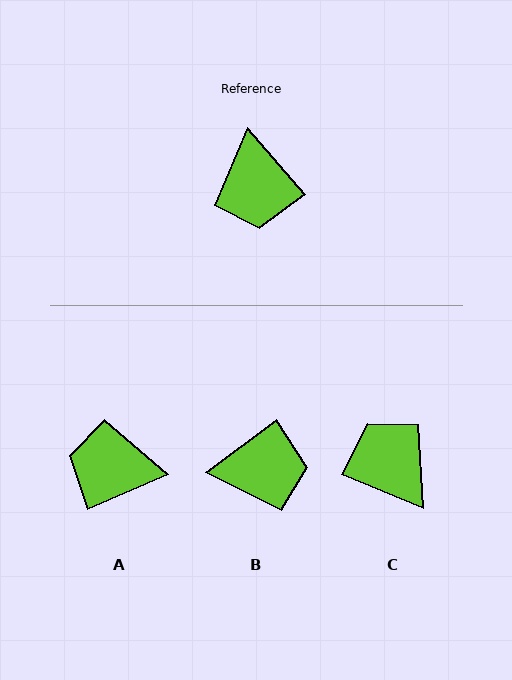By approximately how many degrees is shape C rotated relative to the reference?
Approximately 153 degrees clockwise.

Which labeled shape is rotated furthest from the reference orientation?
C, about 153 degrees away.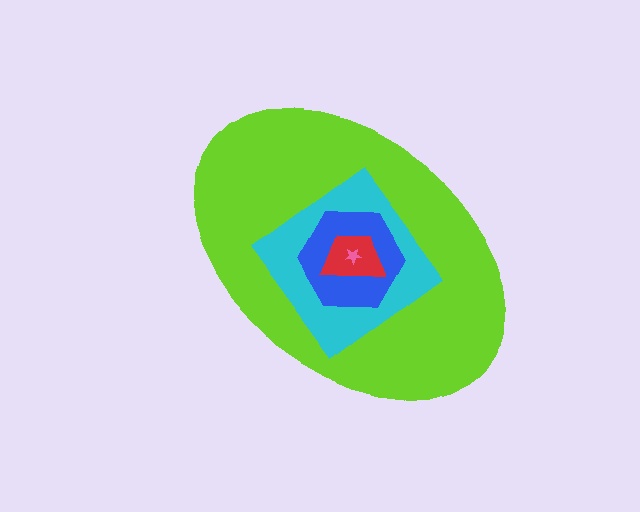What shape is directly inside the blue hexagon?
The red trapezoid.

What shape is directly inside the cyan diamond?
The blue hexagon.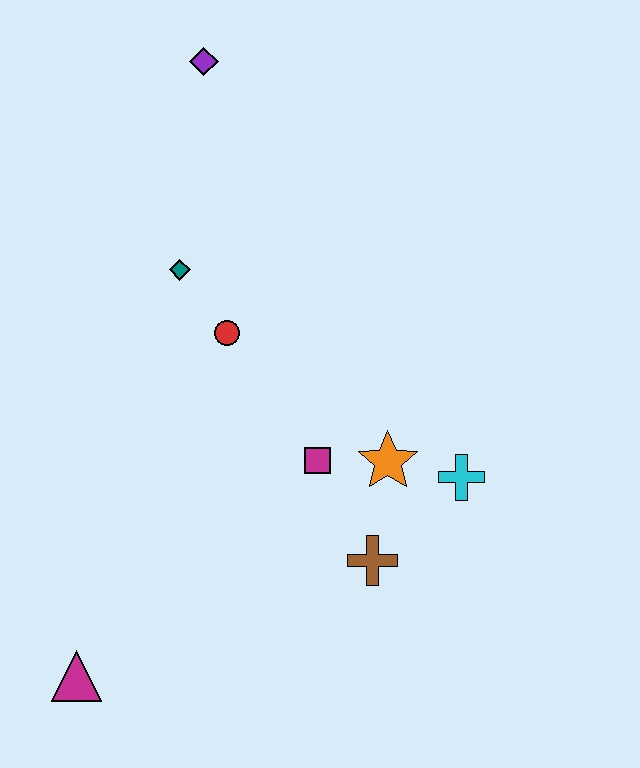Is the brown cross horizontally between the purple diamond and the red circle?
No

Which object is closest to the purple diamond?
The teal diamond is closest to the purple diamond.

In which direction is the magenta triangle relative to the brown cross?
The magenta triangle is to the left of the brown cross.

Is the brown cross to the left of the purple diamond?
No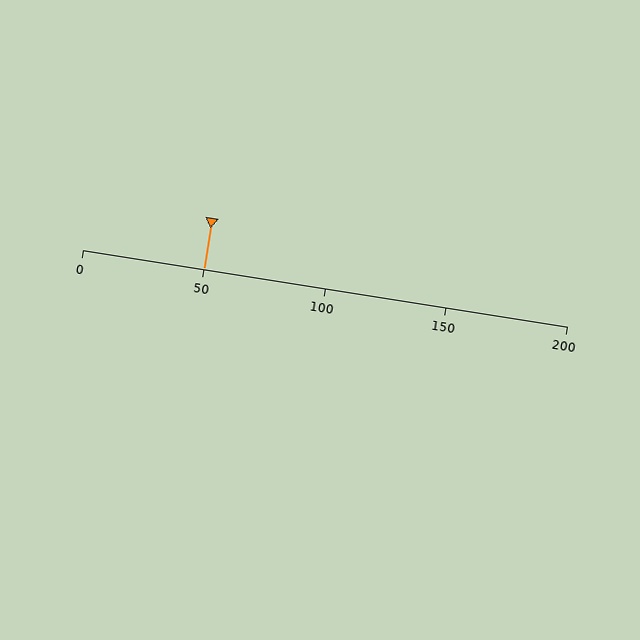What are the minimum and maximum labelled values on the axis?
The axis runs from 0 to 200.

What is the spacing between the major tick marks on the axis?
The major ticks are spaced 50 apart.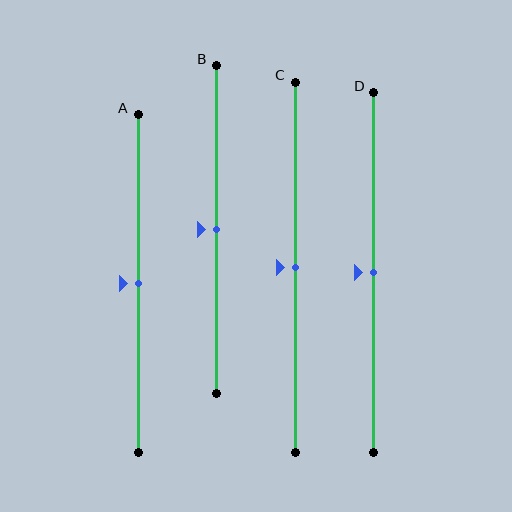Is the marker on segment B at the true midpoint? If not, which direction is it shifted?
Yes, the marker on segment B is at the true midpoint.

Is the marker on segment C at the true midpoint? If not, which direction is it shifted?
Yes, the marker on segment C is at the true midpoint.